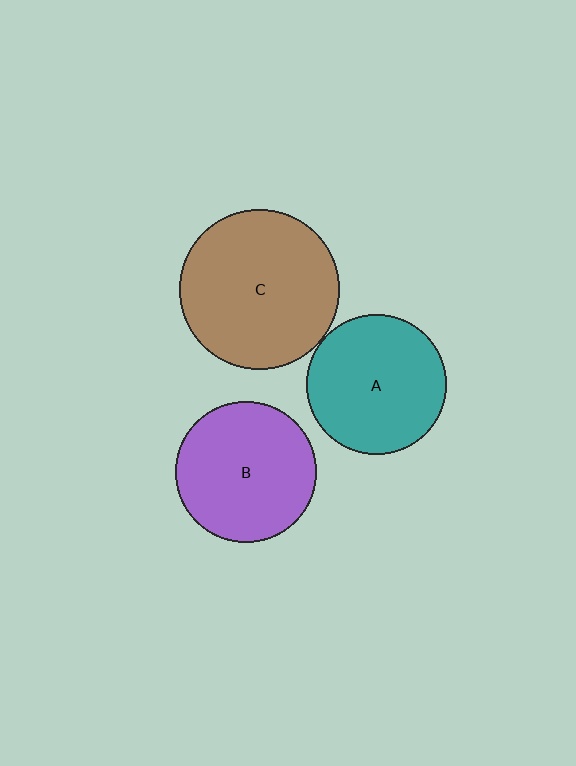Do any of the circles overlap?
No, none of the circles overlap.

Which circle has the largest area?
Circle C (brown).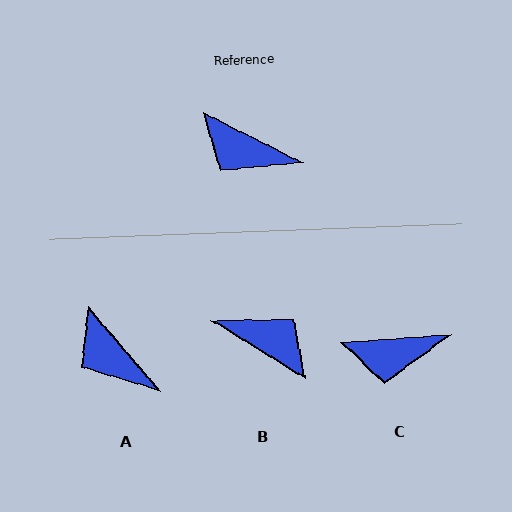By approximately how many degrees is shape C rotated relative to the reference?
Approximately 31 degrees counter-clockwise.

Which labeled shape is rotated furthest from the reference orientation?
B, about 175 degrees away.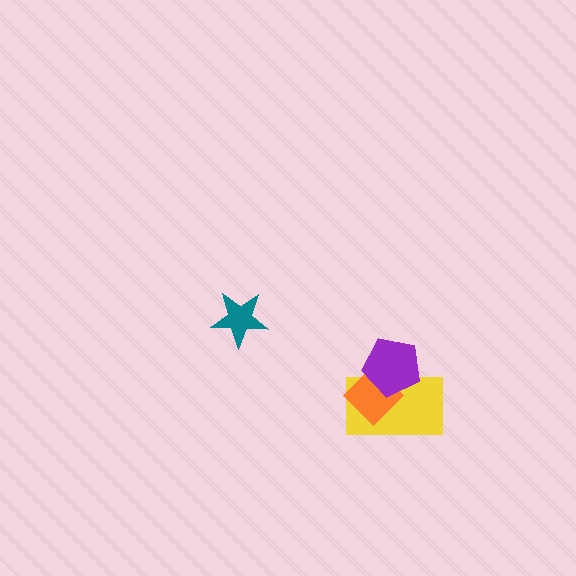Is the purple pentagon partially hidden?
No, no other shape covers it.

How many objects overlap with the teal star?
0 objects overlap with the teal star.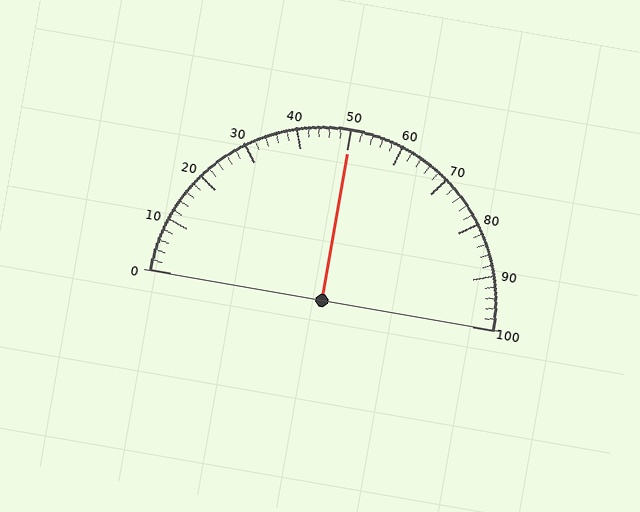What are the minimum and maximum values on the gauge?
The gauge ranges from 0 to 100.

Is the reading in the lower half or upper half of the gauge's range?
The reading is in the upper half of the range (0 to 100).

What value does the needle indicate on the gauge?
The needle indicates approximately 50.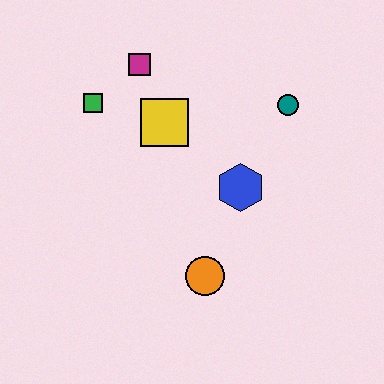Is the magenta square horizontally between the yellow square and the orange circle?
No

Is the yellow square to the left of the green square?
No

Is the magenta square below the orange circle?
No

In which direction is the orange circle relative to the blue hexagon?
The orange circle is below the blue hexagon.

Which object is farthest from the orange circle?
The magenta square is farthest from the orange circle.